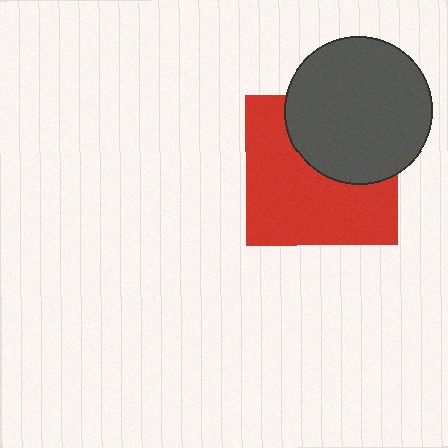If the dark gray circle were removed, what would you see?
You would see the complete red square.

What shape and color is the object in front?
The object in front is a dark gray circle.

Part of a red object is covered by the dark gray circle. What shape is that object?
It is a square.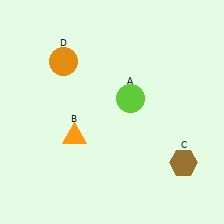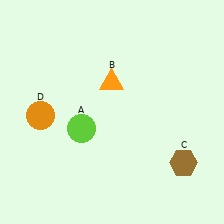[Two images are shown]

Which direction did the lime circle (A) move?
The lime circle (A) moved left.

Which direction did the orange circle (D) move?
The orange circle (D) moved down.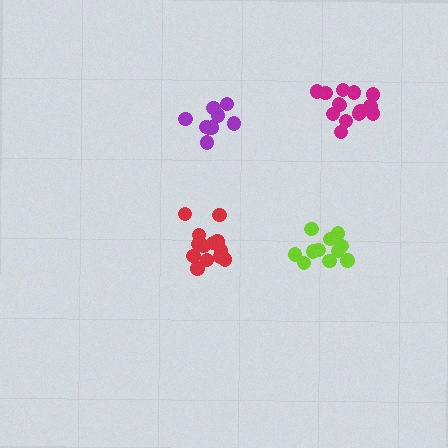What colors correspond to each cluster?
The clusters are colored: magenta, lime, red, purple.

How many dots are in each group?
Group 1: 14 dots, Group 2: 11 dots, Group 3: 14 dots, Group 4: 9 dots (48 total).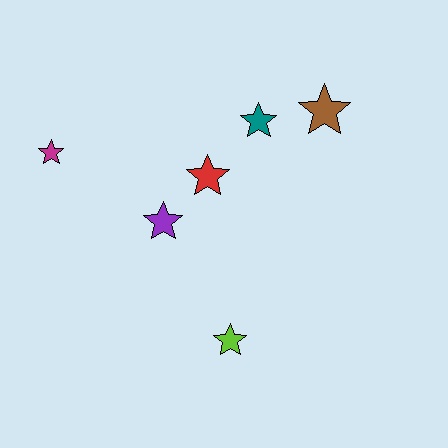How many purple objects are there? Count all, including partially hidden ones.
There is 1 purple object.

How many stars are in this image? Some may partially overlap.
There are 6 stars.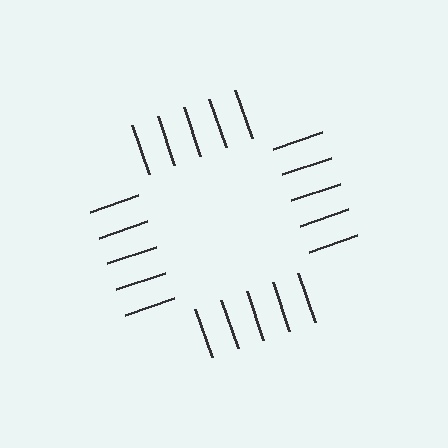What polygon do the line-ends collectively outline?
An illusory square — the line segments terminate on its edges but no continuous stroke is drawn.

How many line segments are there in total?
20 — 5 along each of the 4 edges.